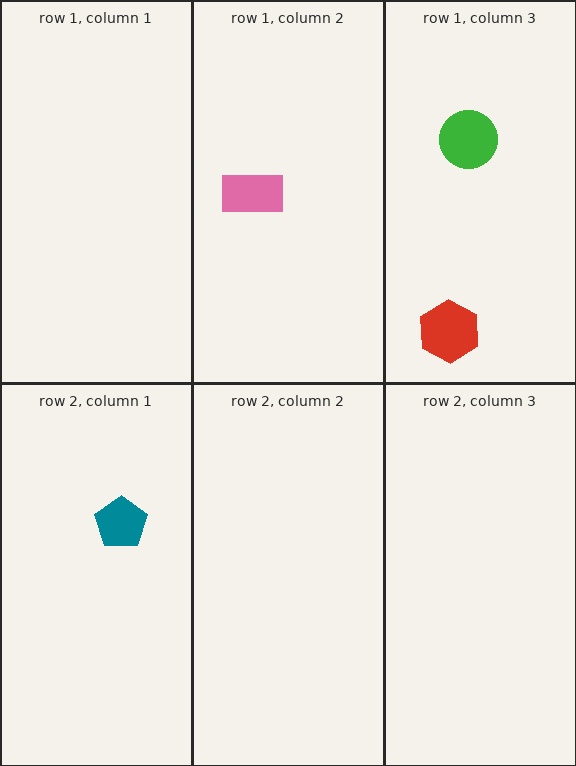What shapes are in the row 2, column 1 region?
The teal pentagon.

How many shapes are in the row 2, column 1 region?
1.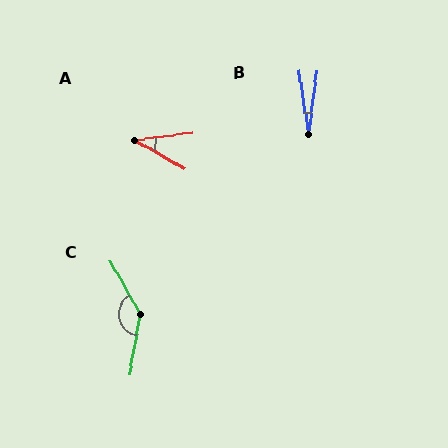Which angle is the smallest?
B, at approximately 17 degrees.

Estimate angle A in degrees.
Approximately 37 degrees.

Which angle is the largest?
C, at approximately 141 degrees.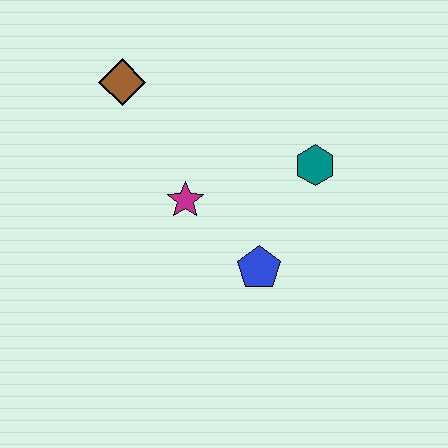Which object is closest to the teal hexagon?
The blue pentagon is closest to the teal hexagon.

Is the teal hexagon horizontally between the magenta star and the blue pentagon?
No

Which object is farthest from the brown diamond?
The blue pentagon is farthest from the brown diamond.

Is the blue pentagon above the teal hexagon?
No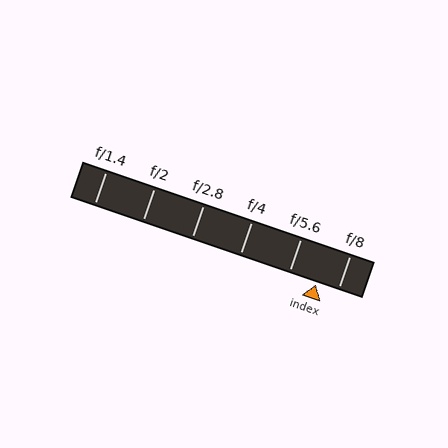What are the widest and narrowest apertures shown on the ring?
The widest aperture shown is f/1.4 and the narrowest is f/8.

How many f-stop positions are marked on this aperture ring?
There are 6 f-stop positions marked.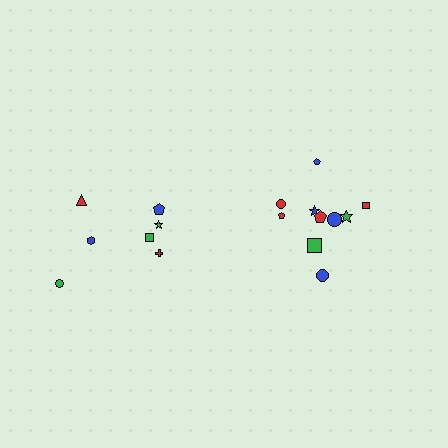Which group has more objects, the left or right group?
The right group.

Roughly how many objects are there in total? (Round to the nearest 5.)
Roughly 15 objects in total.